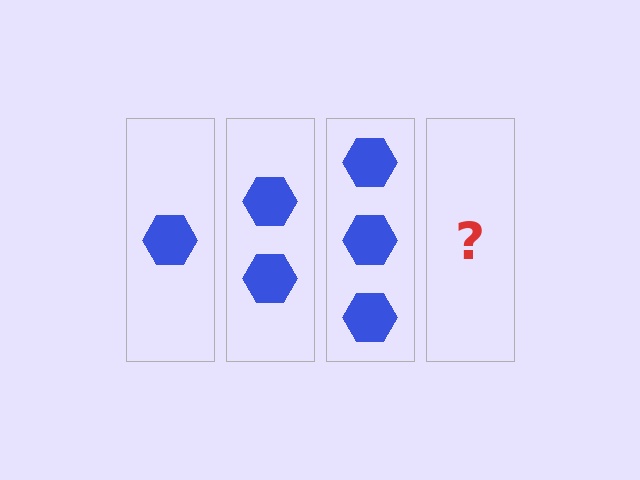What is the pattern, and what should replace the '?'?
The pattern is that each step adds one more hexagon. The '?' should be 4 hexagons.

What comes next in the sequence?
The next element should be 4 hexagons.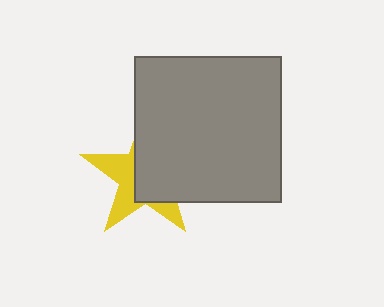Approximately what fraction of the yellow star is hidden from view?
Roughly 58% of the yellow star is hidden behind the gray square.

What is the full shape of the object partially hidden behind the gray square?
The partially hidden object is a yellow star.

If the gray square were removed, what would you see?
You would see the complete yellow star.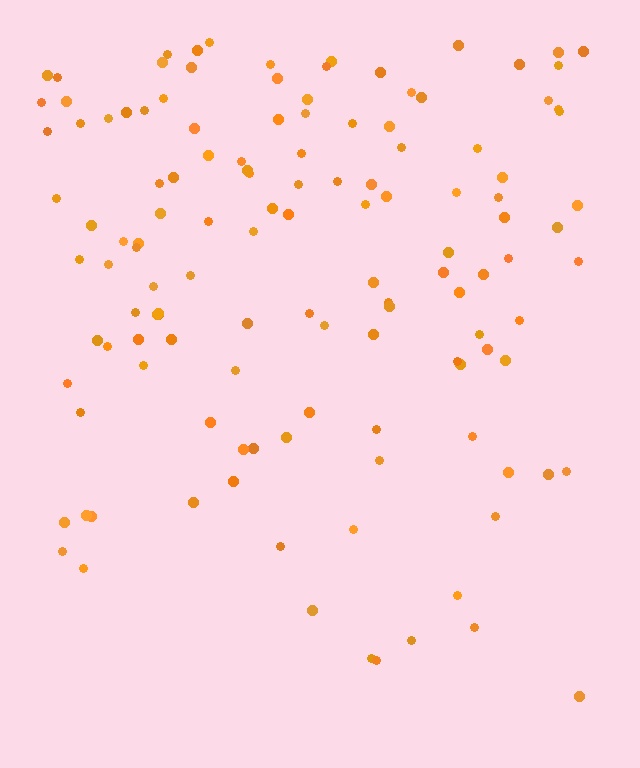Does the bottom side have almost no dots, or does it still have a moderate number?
Still a moderate number, just noticeably fewer than the top.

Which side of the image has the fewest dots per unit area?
The bottom.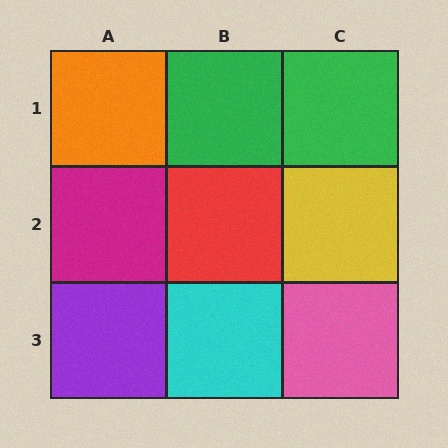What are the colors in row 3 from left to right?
Purple, cyan, pink.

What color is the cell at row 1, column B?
Green.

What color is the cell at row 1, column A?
Orange.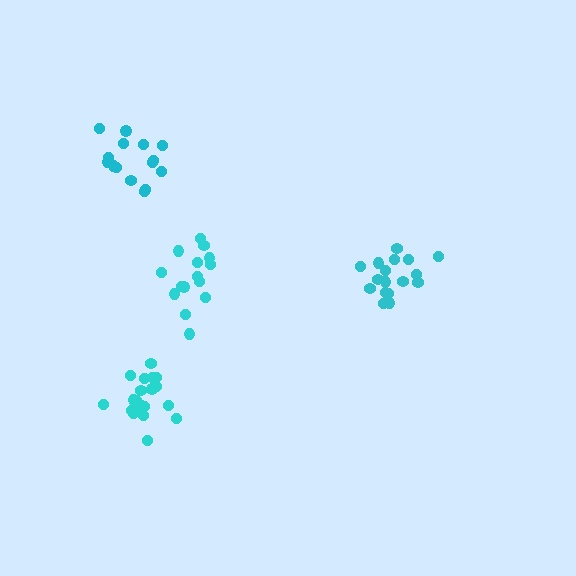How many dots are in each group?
Group 1: 21 dots, Group 2: 15 dots, Group 3: 15 dots, Group 4: 17 dots (68 total).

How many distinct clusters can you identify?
There are 4 distinct clusters.